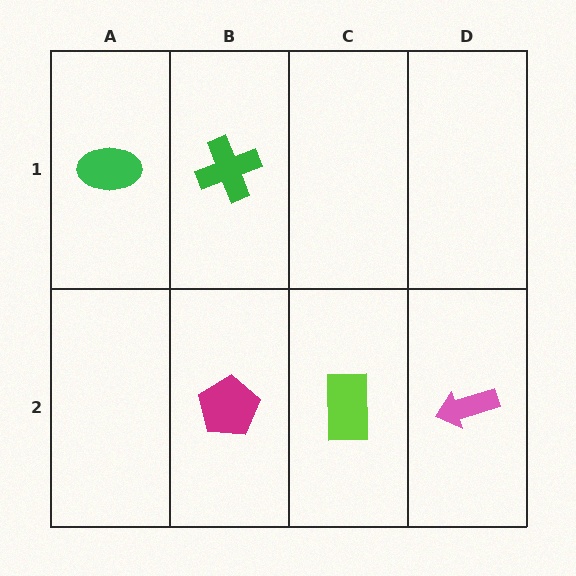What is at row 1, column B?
A green cross.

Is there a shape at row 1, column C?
No, that cell is empty.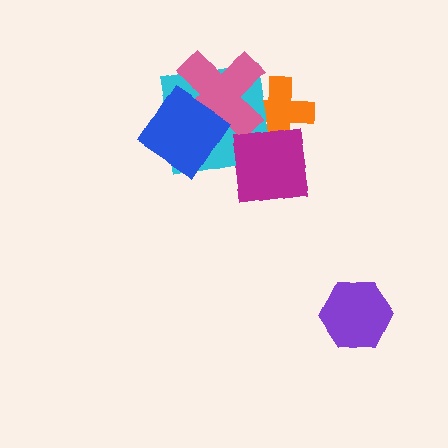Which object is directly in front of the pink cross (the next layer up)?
The magenta square is directly in front of the pink cross.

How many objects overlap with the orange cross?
3 objects overlap with the orange cross.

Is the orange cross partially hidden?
Yes, it is partially covered by another shape.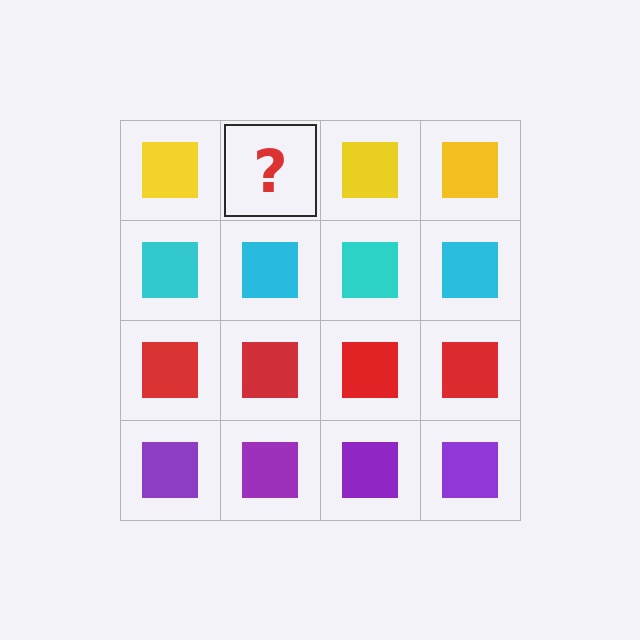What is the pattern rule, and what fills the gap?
The rule is that each row has a consistent color. The gap should be filled with a yellow square.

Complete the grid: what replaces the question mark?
The question mark should be replaced with a yellow square.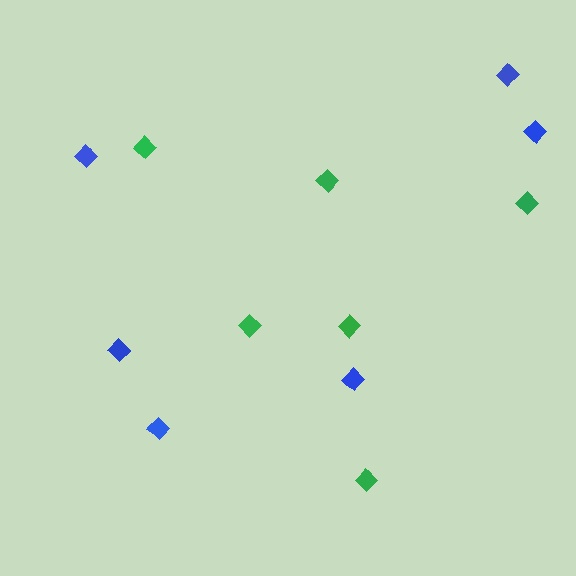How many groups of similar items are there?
There are 2 groups: one group of green diamonds (6) and one group of blue diamonds (6).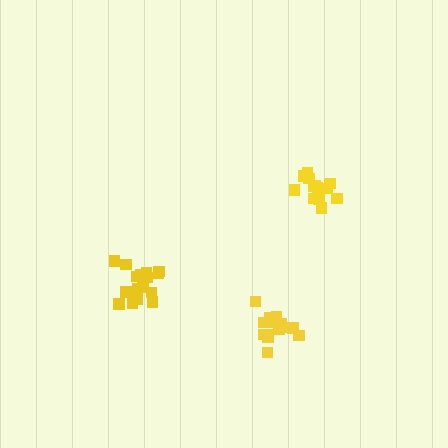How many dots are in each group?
Group 1: 13 dots, Group 2: 14 dots, Group 3: 18 dots (45 total).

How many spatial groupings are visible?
There are 3 spatial groupings.